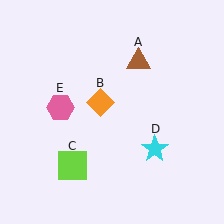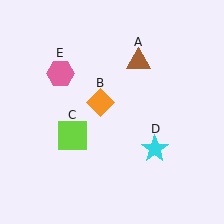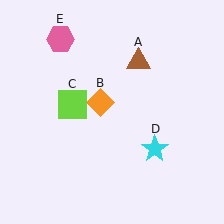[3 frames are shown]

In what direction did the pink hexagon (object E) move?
The pink hexagon (object E) moved up.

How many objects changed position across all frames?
2 objects changed position: lime square (object C), pink hexagon (object E).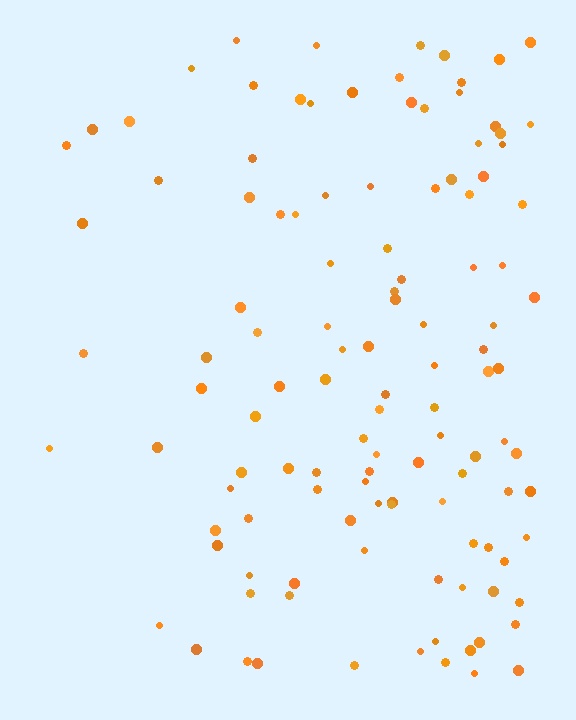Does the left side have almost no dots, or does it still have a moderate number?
Still a moderate number, just noticeably fewer than the right.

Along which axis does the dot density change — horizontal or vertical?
Horizontal.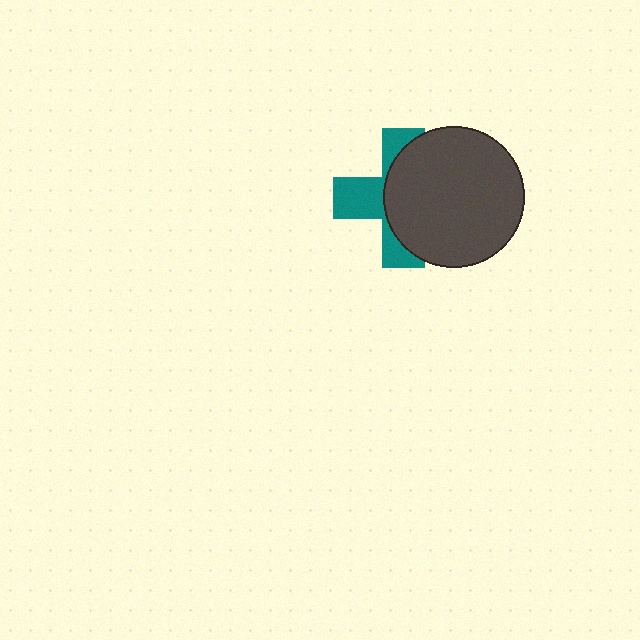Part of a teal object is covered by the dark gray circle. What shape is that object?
It is a cross.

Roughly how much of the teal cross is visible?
A small part of it is visible (roughly 41%).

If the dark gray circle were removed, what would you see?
You would see the complete teal cross.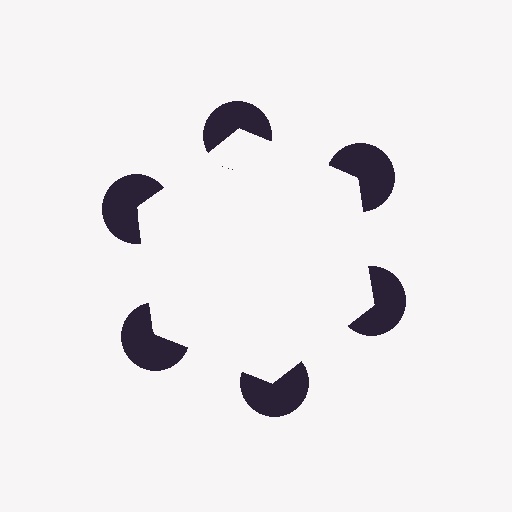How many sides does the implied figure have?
6 sides.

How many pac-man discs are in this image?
There are 6 — one at each vertex of the illusory hexagon.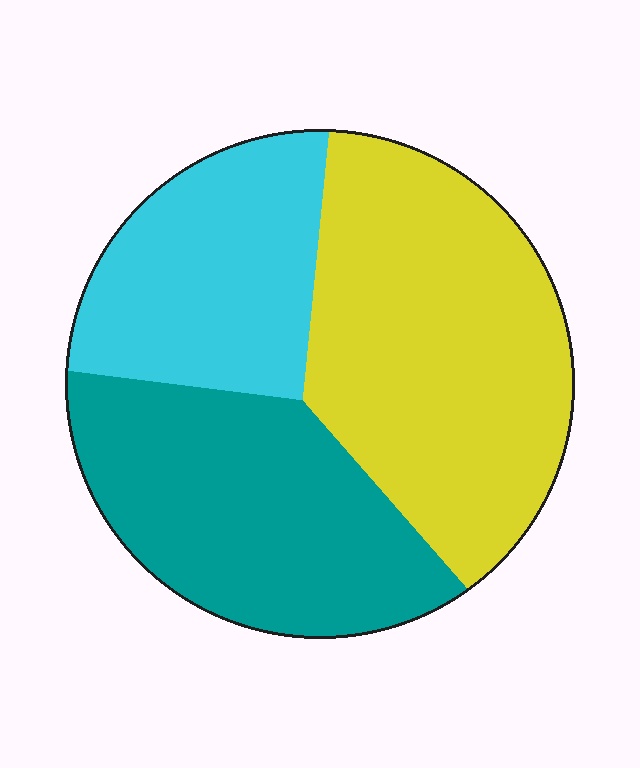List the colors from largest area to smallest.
From largest to smallest: yellow, teal, cyan.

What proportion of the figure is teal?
Teal takes up about one third (1/3) of the figure.